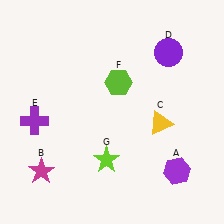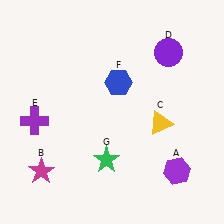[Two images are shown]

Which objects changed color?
F changed from lime to blue. G changed from lime to green.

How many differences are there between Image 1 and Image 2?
There are 2 differences between the two images.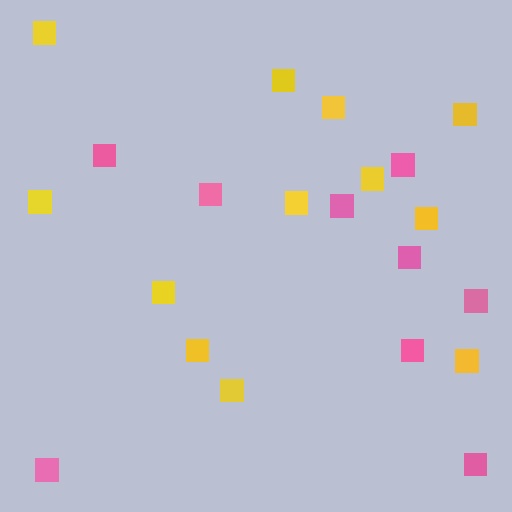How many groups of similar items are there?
There are 2 groups: one group of yellow squares (12) and one group of pink squares (9).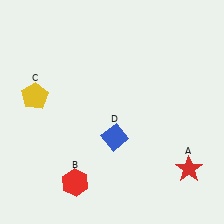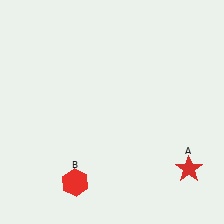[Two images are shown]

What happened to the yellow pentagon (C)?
The yellow pentagon (C) was removed in Image 2. It was in the top-left area of Image 1.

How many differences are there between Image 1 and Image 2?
There are 2 differences between the two images.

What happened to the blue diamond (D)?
The blue diamond (D) was removed in Image 2. It was in the bottom-right area of Image 1.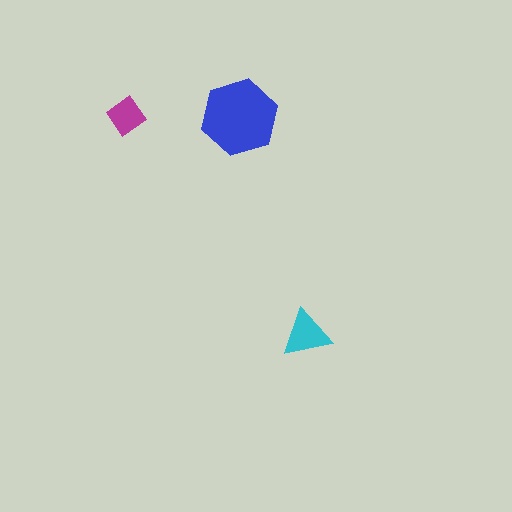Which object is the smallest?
The magenta diamond.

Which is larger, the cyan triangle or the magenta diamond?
The cyan triangle.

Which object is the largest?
The blue hexagon.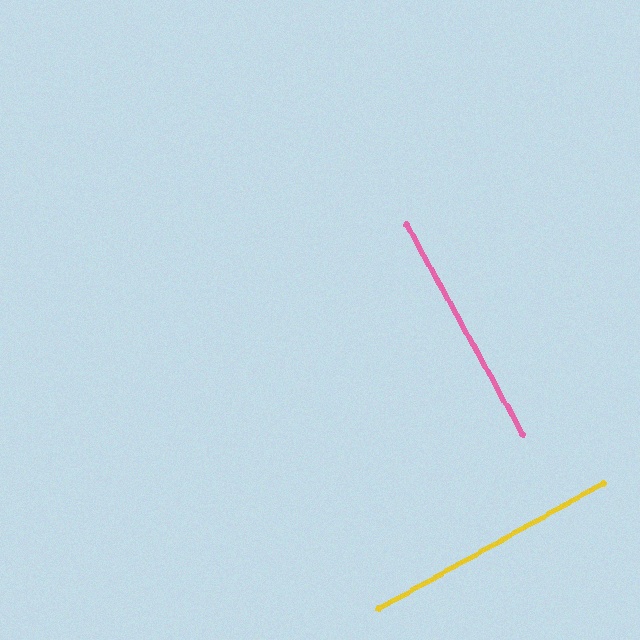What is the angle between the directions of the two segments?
Approximately 90 degrees.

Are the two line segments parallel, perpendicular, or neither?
Perpendicular — they meet at approximately 90°.